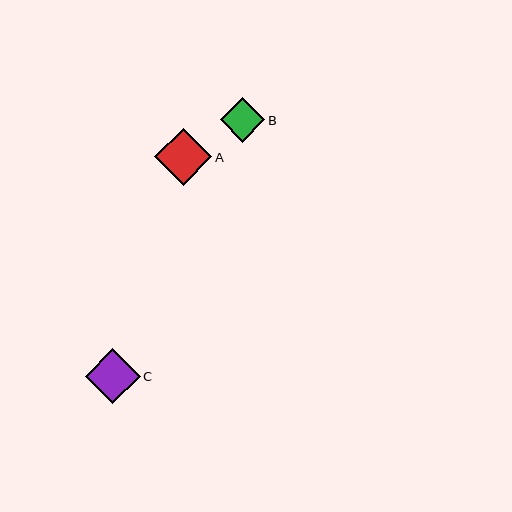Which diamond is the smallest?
Diamond B is the smallest with a size of approximately 44 pixels.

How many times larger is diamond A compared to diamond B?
Diamond A is approximately 1.3 times the size of diamond B.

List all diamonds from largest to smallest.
From largest to smallest: A, C, B.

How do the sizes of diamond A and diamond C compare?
Diamond A and diamond C are approximately the same size.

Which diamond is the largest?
Diamond A is the largest with a size of approximately 57 pixels.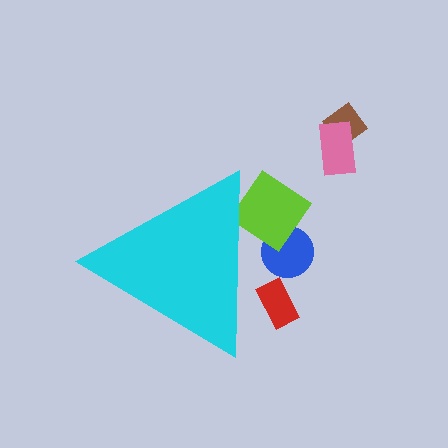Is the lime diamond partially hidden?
Yes, the lime diamond is partially hidden behind the cyan triangle.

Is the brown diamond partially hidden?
No, the brown diamond is fully visible.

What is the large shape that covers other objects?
A cyan triangle.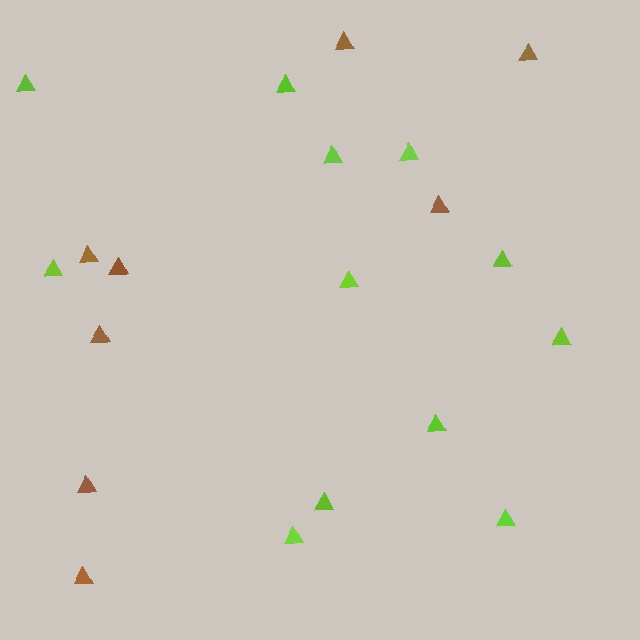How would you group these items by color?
There are 2 groups: one group of brown triangles (8) and one group of lime triangles (12).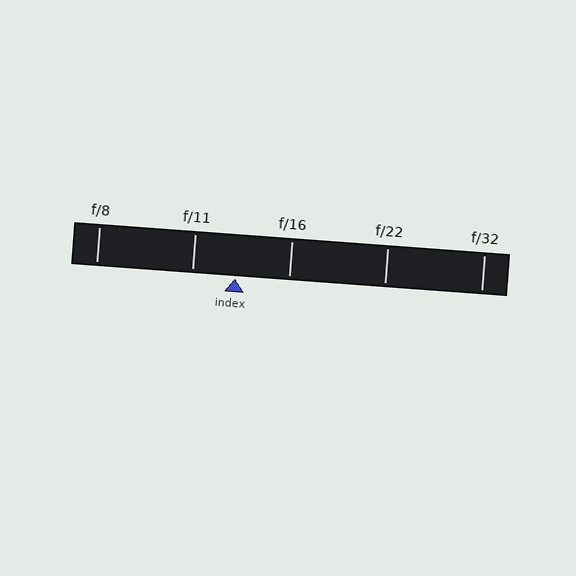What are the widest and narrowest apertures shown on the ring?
The widest aperture shown is f/8 and the narrowest is f/32.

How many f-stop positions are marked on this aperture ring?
There are 5 f-stop positions marked.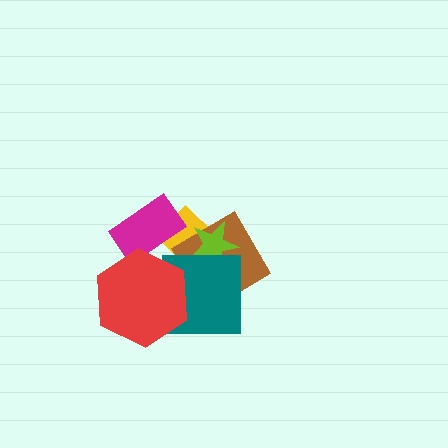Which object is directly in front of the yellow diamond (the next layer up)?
The brown diamond is directly in front of the yellow diamond.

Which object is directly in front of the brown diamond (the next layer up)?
The lime star is directly in front of the brown diamond.